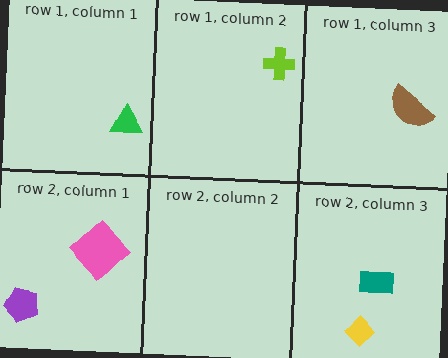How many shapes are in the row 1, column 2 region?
1.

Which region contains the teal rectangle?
The row 2, column 3 region.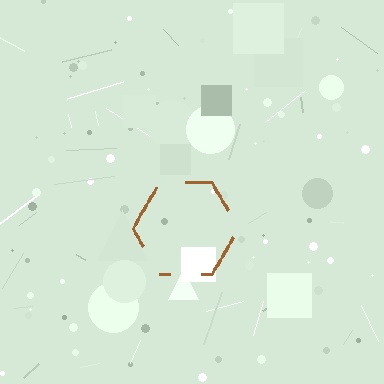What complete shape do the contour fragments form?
The contour fragments form a hexagon.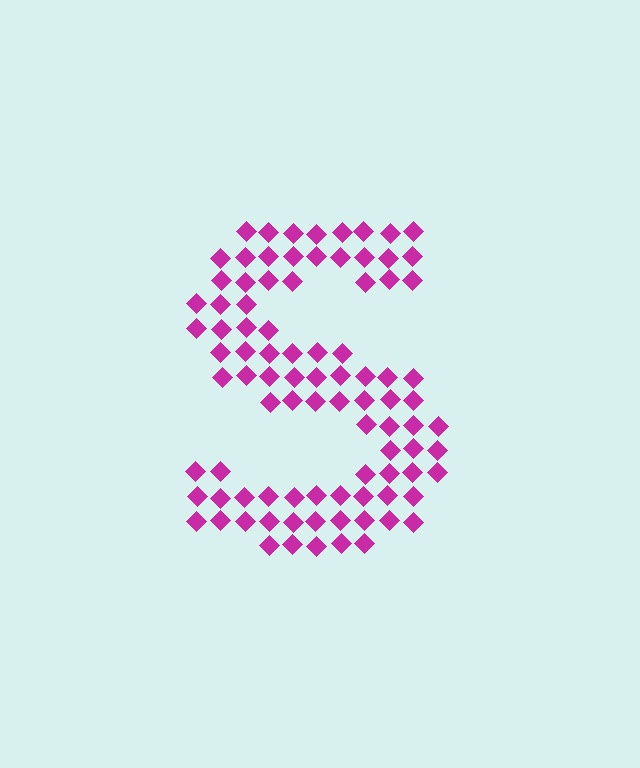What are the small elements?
The small elements are diamonds.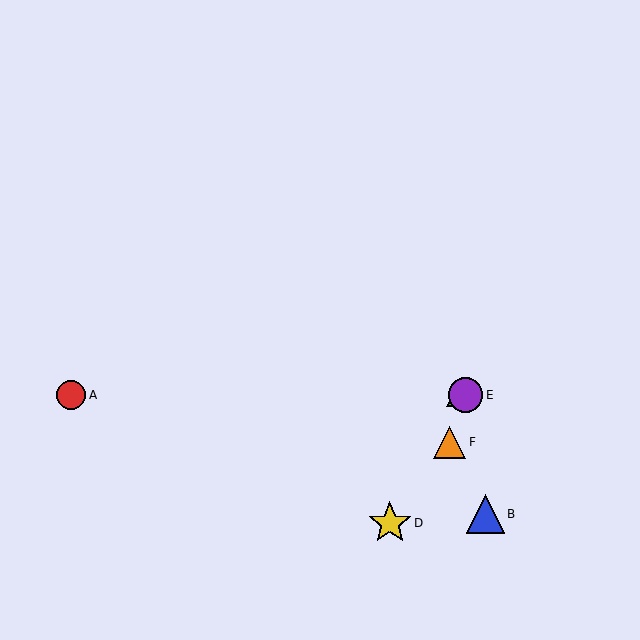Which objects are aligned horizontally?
Objects A, C, E are aligned horizontally.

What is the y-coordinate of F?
Object F is at y≈442.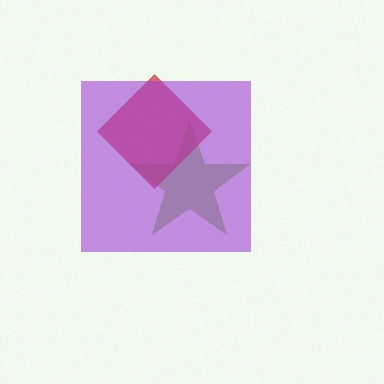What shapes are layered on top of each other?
The layered shapes are: a lime star, a red diamond, a purple square.